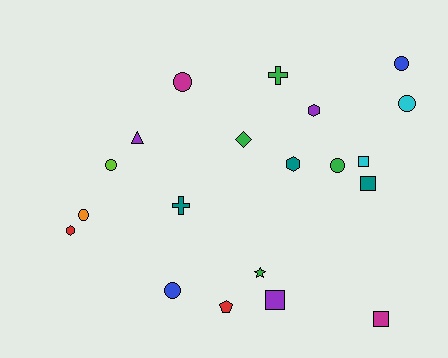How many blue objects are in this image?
There are 2 blue objects.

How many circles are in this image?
There are 7 circles.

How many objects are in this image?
There are 20 objects.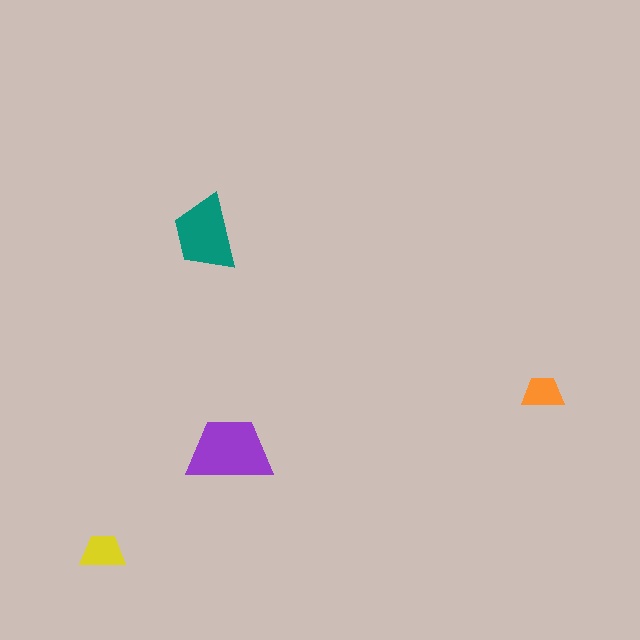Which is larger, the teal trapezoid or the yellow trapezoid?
The teal one.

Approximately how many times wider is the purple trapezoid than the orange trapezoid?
About 2 times wider.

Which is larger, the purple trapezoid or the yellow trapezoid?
The purple one.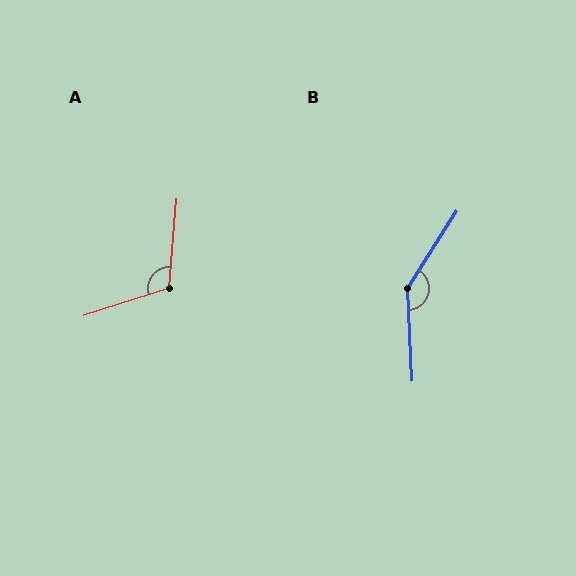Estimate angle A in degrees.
Approximately 112 degrees.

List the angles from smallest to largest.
A (112°), B (144°).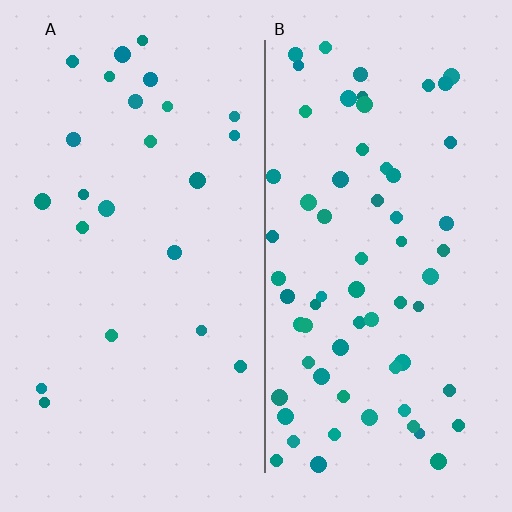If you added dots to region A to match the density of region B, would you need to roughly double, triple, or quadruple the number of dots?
Approximately triple.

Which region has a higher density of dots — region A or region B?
B (the right).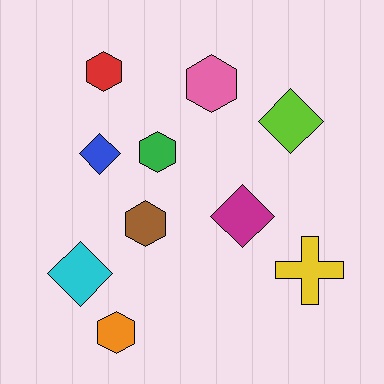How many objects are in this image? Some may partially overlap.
There are 10 objects.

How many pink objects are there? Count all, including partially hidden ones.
There is 1 pink object.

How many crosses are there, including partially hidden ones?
There is 1 cross.